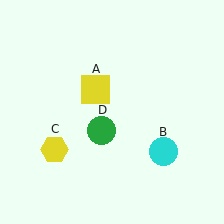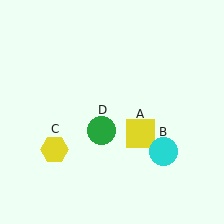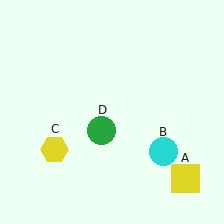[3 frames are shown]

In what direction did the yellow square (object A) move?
The yellow square (object A) moved down and to the right.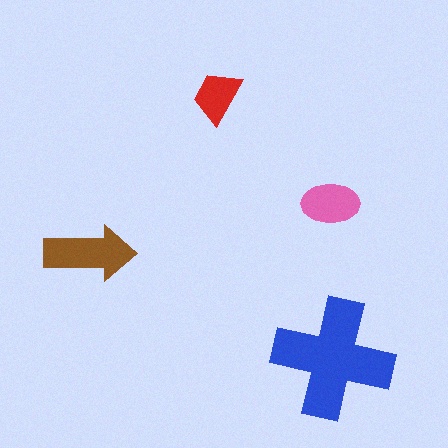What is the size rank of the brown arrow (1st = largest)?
2nd.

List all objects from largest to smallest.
The blue cross, the brown arrow, the pink ellipse, the red trapezoid.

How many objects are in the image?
There are 4 objects in the image.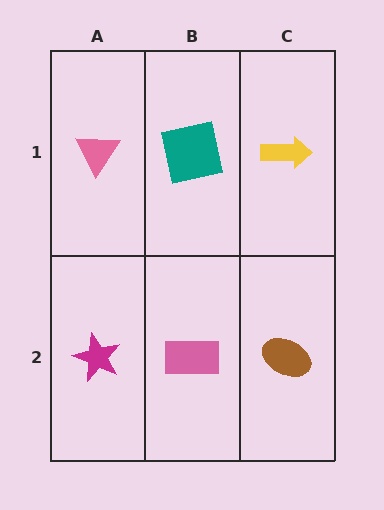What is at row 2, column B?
A pink rectangle.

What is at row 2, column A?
A magenta star.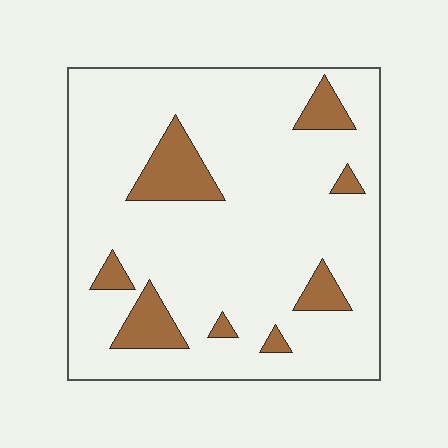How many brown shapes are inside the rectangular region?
8.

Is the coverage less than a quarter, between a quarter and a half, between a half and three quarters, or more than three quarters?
Less than a quarter.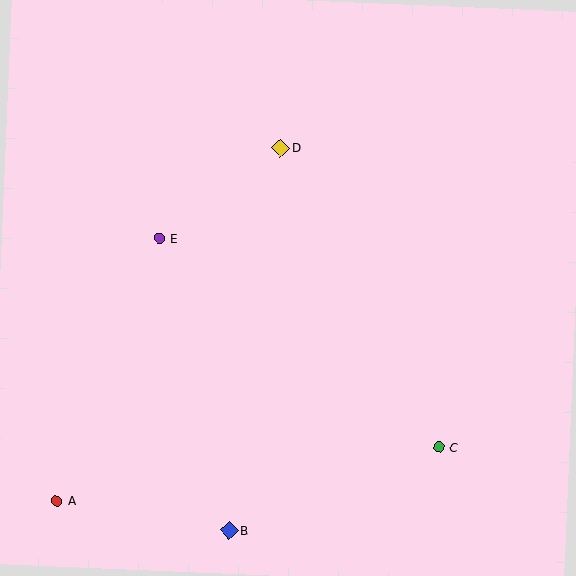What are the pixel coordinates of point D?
Point D is at (280, 148).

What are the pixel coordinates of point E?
Point E is at (159, 238).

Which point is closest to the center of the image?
Point E at (159, 238) is closest to the center.